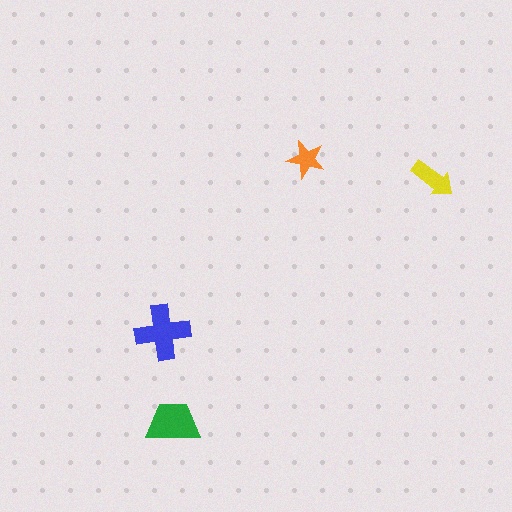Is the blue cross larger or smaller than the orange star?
Larger.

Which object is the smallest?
The orange star.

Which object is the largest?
The blue cross.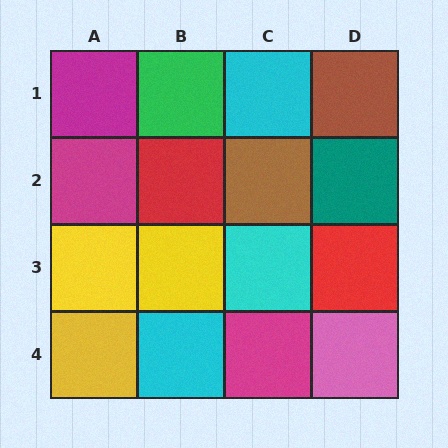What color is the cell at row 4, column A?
Yellow.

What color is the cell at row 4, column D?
Pink.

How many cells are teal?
1 cell is teal.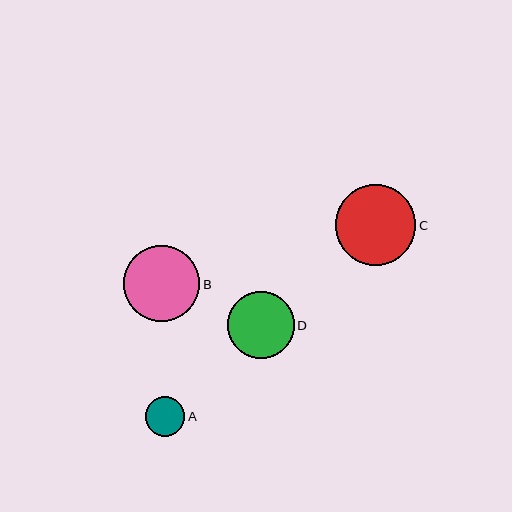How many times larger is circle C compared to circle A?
Circle C is approximately 2.0 times the size of circle A.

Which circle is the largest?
Circle C is the largest with a size of approximately 81 pixels.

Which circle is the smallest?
Circle A is the smallest with a size of approximately 40 pixels.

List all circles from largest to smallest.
From largest to smallest: C, B, D, A.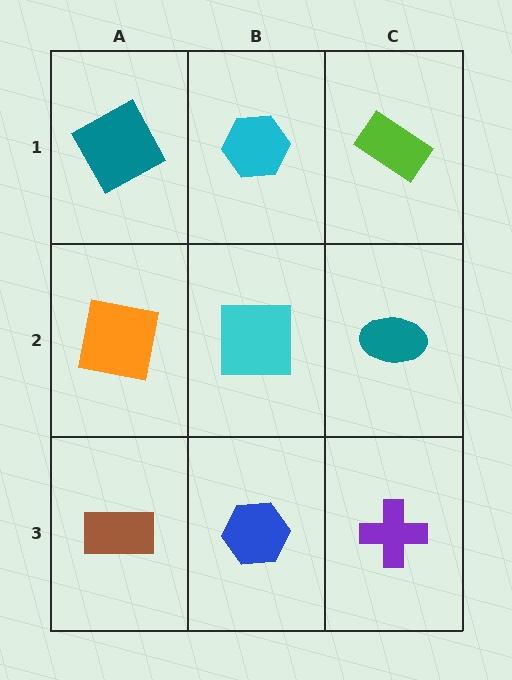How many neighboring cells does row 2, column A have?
3.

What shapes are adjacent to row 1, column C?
A teal ellipse (row 2, column C), a cyan hexagon (row 1, column B).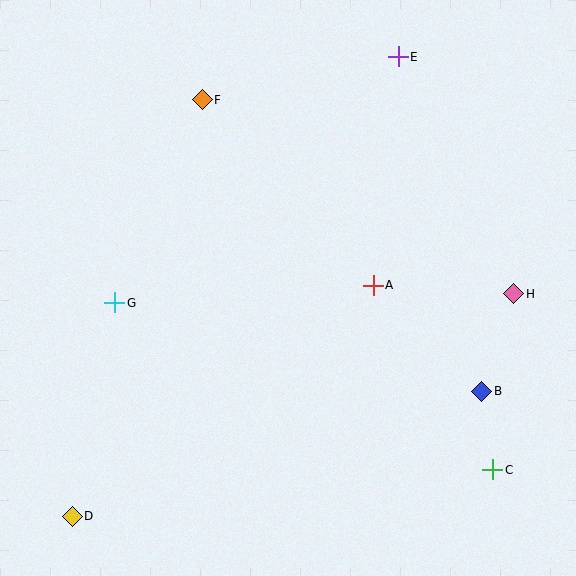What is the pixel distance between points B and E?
The distance between B and E is 345 pixels.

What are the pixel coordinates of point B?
Point B is at (482, 391).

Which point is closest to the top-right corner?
Point E is closest to the top-right corner.